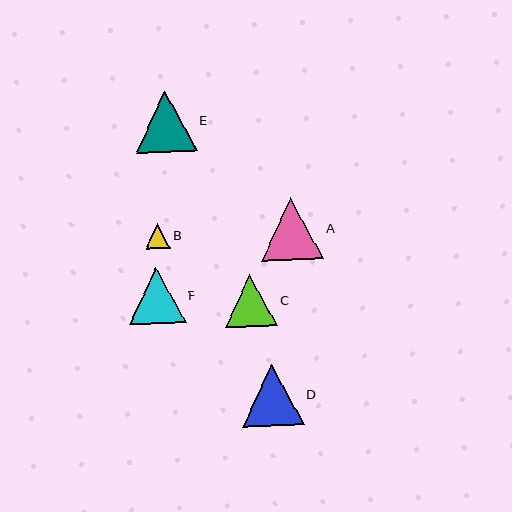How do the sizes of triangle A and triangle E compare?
Triangle A and triangle E are approximately the same size.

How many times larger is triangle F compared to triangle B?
Triangle F is approximately 2.3 times the size of triangle B.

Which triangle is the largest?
Triangle A is the largest with a size of approximately 62 pixels.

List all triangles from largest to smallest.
From largest to smallest: A, D, E, F, C, B.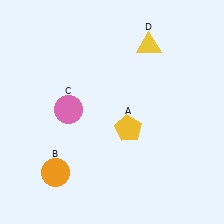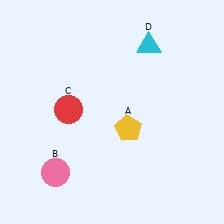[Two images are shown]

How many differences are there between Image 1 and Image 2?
There are 3 differences between the two images.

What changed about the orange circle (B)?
In Image 1, B is orange. In Image 2, it changed to pink.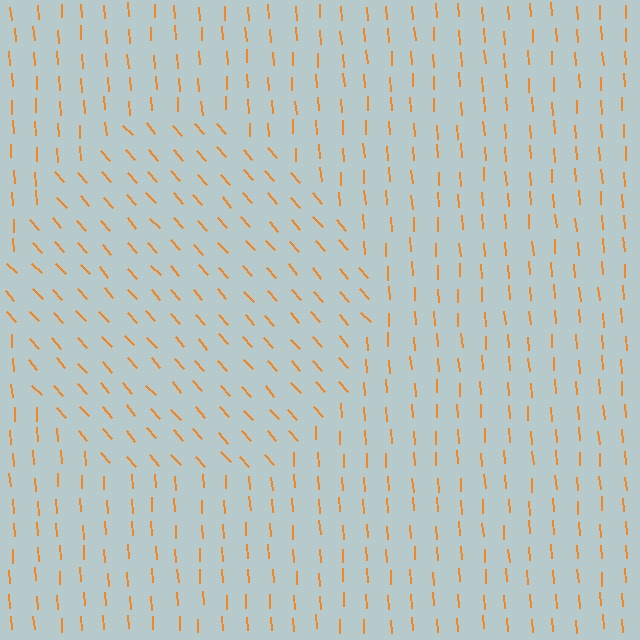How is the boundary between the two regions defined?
The boundary is defined purely by a change in line orientation (approximately 38 degrees difference). All lines are the same color and thickness.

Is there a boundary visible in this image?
Yes, there is a texture boundary formed by a change in line orientation.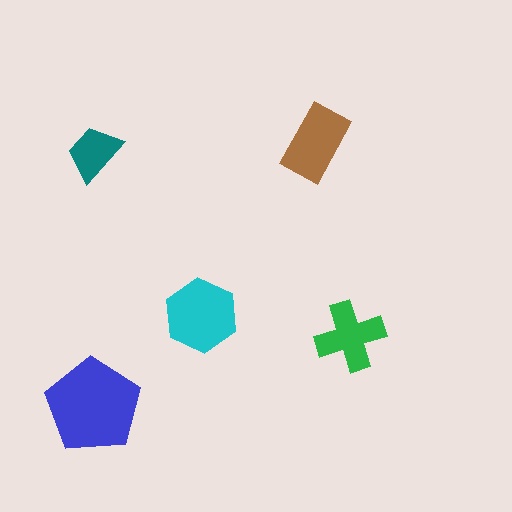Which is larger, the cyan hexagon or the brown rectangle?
The cyan hexagon.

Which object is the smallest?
The teal trapezoid.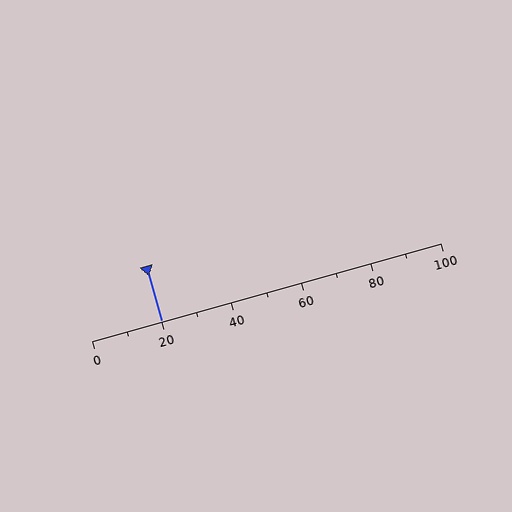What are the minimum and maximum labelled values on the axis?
The axis runs from 0 to 100.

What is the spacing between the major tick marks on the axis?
The major ticks are spaced 20 apart.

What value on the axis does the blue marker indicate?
The marker indicates approximately 20.